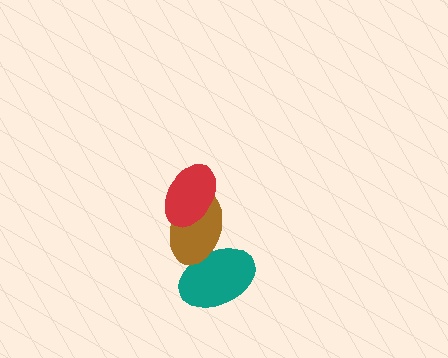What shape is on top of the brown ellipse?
The red ellipse is on top of the brown ellipse.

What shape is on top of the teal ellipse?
The brown ellipse is on top of the teal ellipse.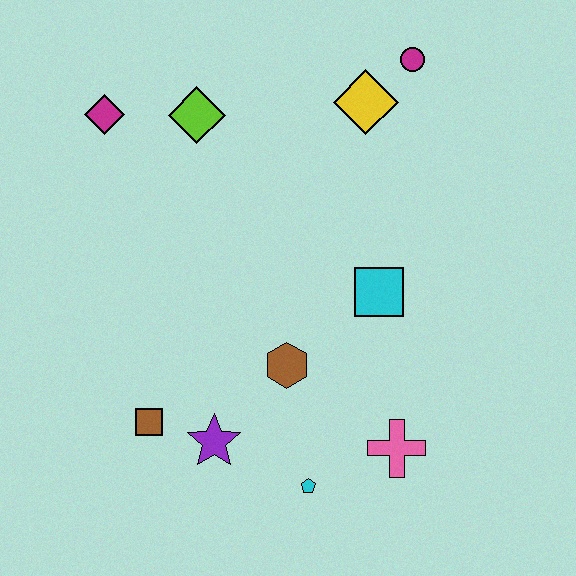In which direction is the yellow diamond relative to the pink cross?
The yellow diamond is above the pink cross.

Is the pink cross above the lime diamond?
No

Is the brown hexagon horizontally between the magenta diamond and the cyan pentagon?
Yes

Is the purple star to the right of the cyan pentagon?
No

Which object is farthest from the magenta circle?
The brown square is farthest from the magenta circle.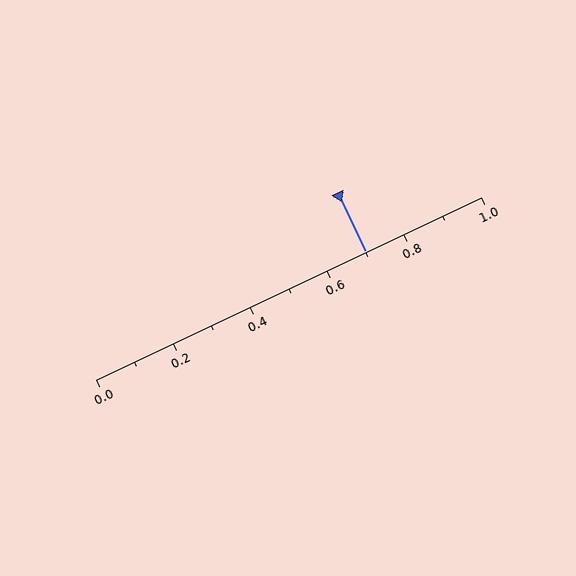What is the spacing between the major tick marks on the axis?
The major ticks are spaced 0.2 apart.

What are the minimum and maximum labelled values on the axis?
The axis runs from 0.0 to 1.0.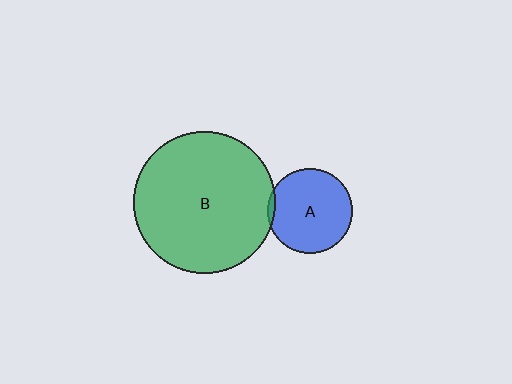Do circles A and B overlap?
Yes.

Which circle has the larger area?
Circle B (green).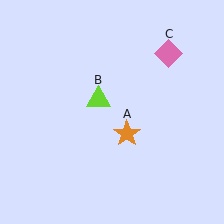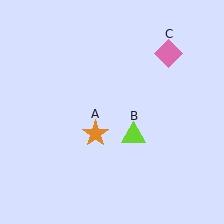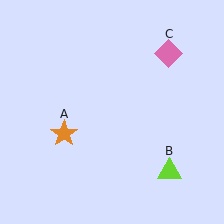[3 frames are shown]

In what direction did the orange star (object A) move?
The orange star (object A) moved left.